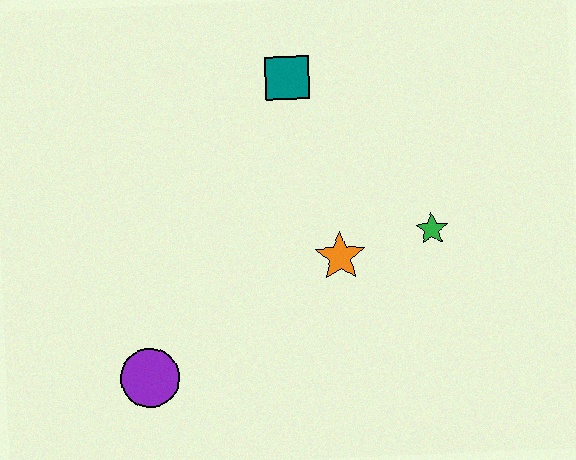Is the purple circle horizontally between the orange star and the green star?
No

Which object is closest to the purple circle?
The orange star is closest to the purple circle.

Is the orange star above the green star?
No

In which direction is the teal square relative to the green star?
The teal square is above the green star.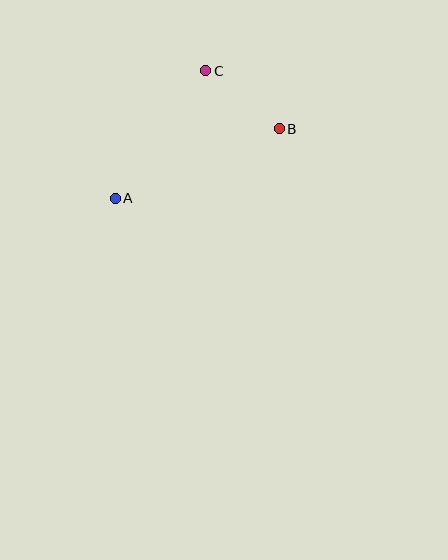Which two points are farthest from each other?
Points A and B are farthest from each other.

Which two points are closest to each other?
Points B and C are closest to each other.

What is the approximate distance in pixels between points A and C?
The distance between A and C is approximately 157 pixels.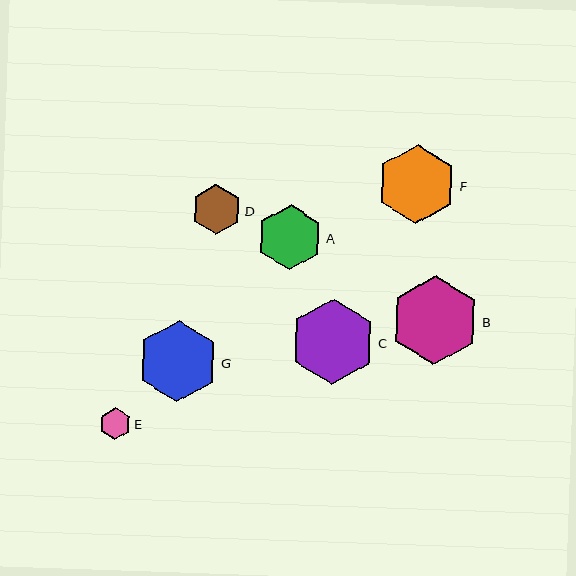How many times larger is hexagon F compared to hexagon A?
Hexagon F is approximately 1.2 times the size of hexagon A.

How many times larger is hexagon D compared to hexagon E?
Hexagon D is approximately 1.6 times the size of hexagon E.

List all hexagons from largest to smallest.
From largest to smallest: B, C, G, F, A, D, E.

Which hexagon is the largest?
Hexagon B is the largest with a size of approximately 89 pixels.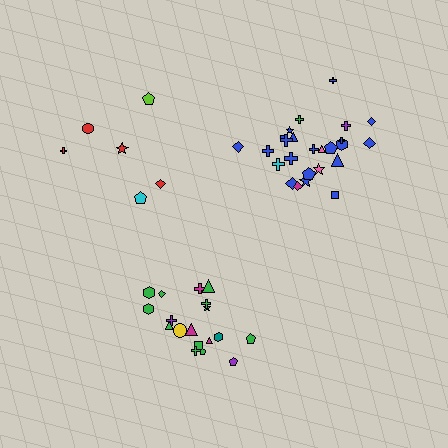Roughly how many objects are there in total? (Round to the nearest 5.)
Roughly 50 objects in total.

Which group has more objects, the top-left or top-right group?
The top-right group.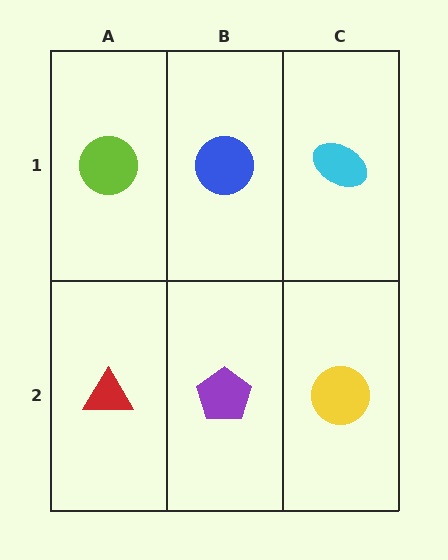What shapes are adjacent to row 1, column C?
A yellow circle (row 2, column C), a blue circle (row 1, column B).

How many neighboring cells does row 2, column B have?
3.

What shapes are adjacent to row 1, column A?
A red triangle (row 2, column A), a blue circle (row 1, column B).